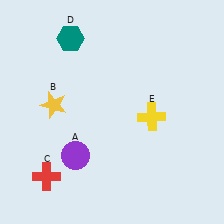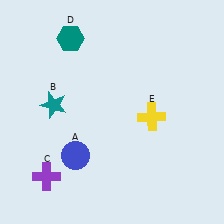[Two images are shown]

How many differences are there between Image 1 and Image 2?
There are 3 differences between the two images.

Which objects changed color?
A changed from purple to blue. B changed from yellow to teal. C changed from red to purple.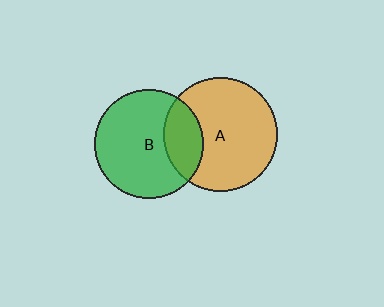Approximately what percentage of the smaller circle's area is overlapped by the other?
Approximately 25%.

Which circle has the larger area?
Circle A (orange).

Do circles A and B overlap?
Yes.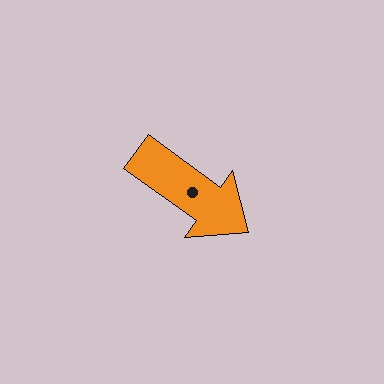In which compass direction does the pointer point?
Southeast.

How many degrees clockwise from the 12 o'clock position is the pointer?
Approximately 126 degrees.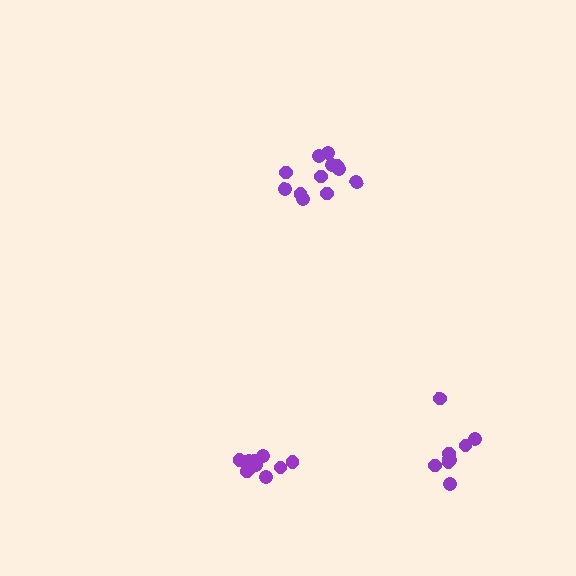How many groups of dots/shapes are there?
There are 3 groups.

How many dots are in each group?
Group 1: 13 dots, Group 2: 12 dots, Group 3: 9 dots (34 total).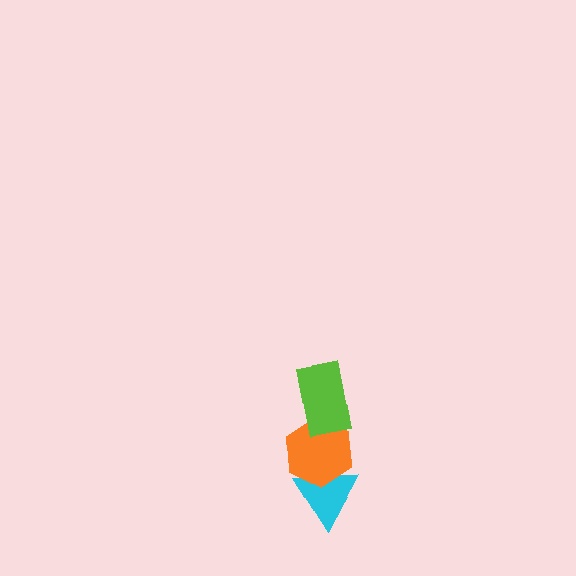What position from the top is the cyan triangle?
The cyan triangle is 3rd from the top.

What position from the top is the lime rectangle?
The lime rectangle is 1st from the top.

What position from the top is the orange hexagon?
The orange hexagon is 2nd from the top.